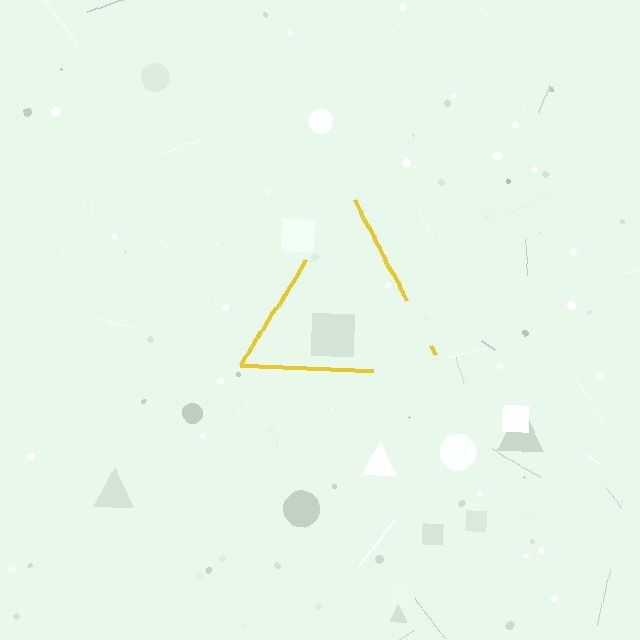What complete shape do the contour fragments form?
The contour fragments form a triangle.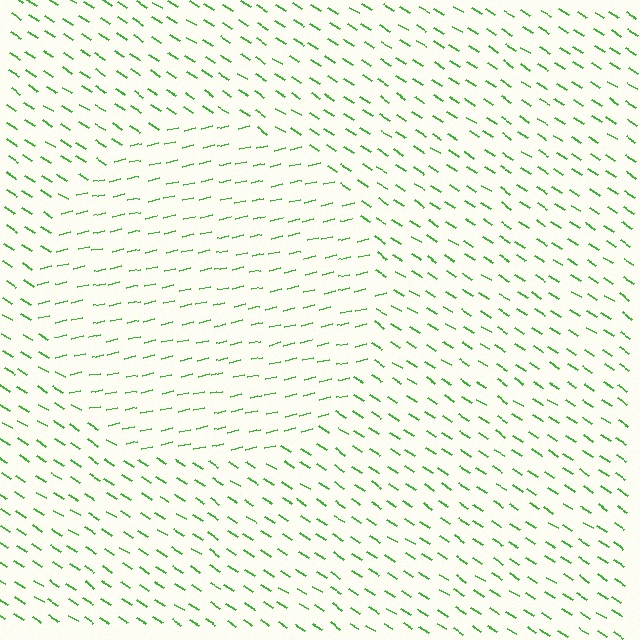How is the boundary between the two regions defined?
The boundary is defined purely by a change in line orientation (approximately 45 degrees difference). All lines are the same color and thickness.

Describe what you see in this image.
The image is filled with small green line segments. A circle region in the image has lines oriented differently from the surrounding lines, creating a visible texture boundary.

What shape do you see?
I see a circle.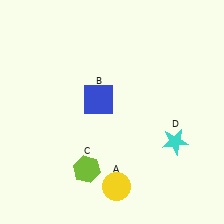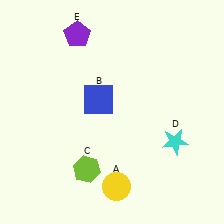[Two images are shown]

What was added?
A purple pentagon (E) was added in Image 2.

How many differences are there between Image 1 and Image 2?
There is 1 difference between the two images.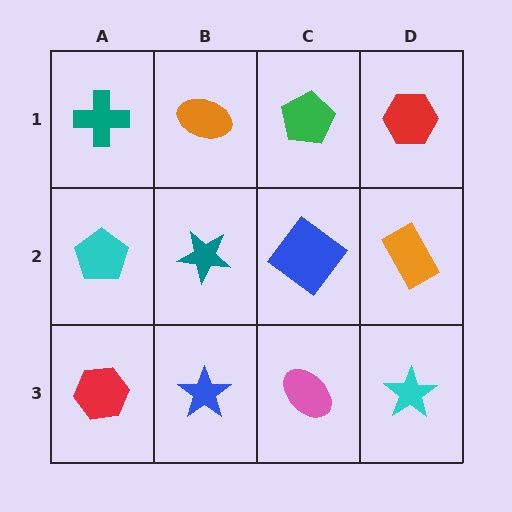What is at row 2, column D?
An orange rectangle.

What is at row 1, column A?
A teal cross.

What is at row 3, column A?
A red hexagon.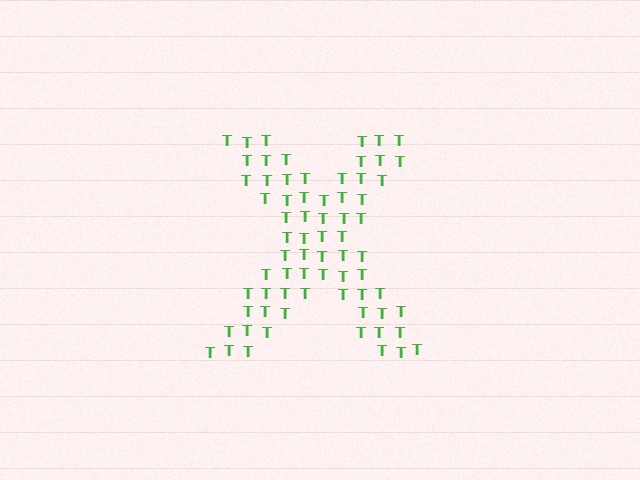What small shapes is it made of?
It is made of small letter T's.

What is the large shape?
The large shape is the letter X.